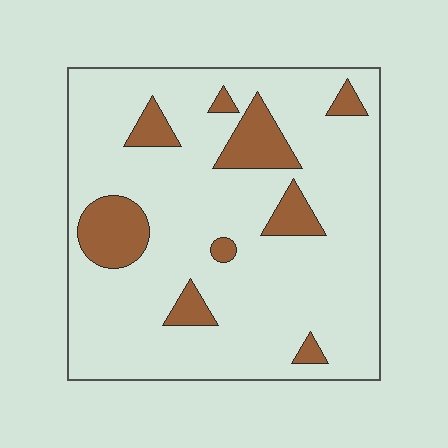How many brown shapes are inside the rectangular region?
9.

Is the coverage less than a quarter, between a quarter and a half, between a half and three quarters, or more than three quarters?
Less than a quarter.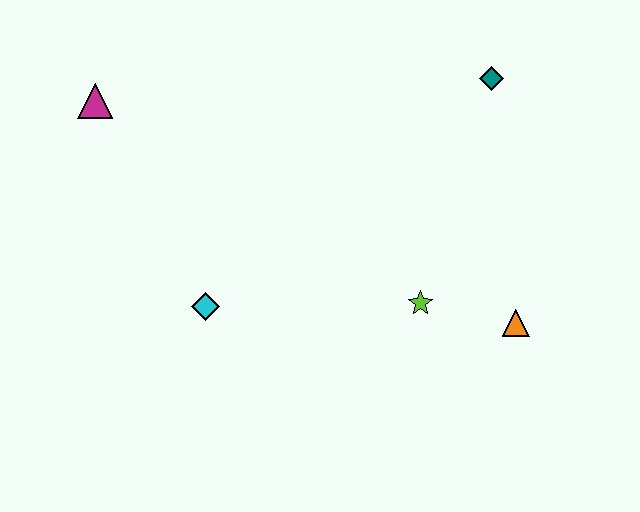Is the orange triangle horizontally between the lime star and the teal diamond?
No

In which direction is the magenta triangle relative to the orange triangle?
The magenta triangle is to the left of the orange triangle.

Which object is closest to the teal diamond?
The lime star is closest to the teal diamond.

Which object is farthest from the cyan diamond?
The teal diamond is farthest from the cyan diamond.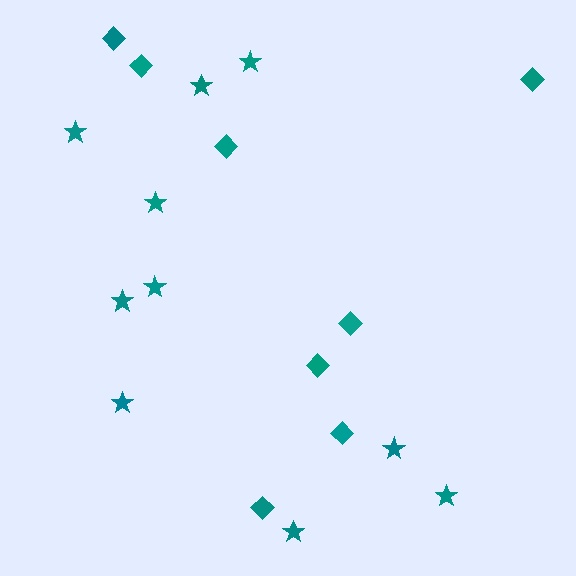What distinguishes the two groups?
There are 2 groups: one group of diamonds (8) and one group of stars (10).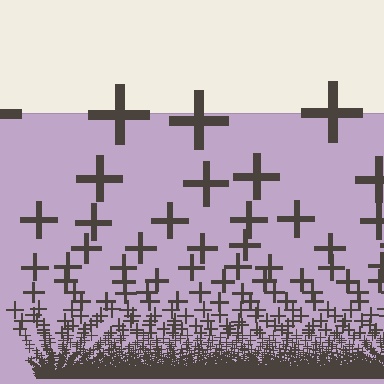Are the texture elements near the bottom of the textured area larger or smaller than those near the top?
Smaller. The gradient is inverted — elements near the bottom are smaller and denser.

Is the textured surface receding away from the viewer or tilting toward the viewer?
The surface appears to tilt toward the viewer. Texture elements get larger and sparser toward the top.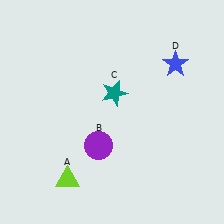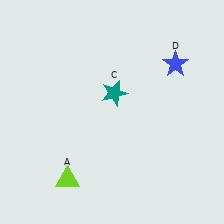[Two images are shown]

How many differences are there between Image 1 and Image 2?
There is 1 difference between the two images.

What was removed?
The purple circle (B) was removed in Image 2.